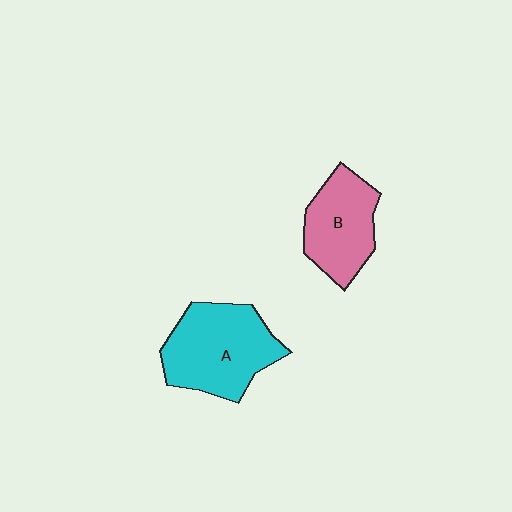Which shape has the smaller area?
Shape B (pink).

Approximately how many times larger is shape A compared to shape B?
Approximately 1.3 times.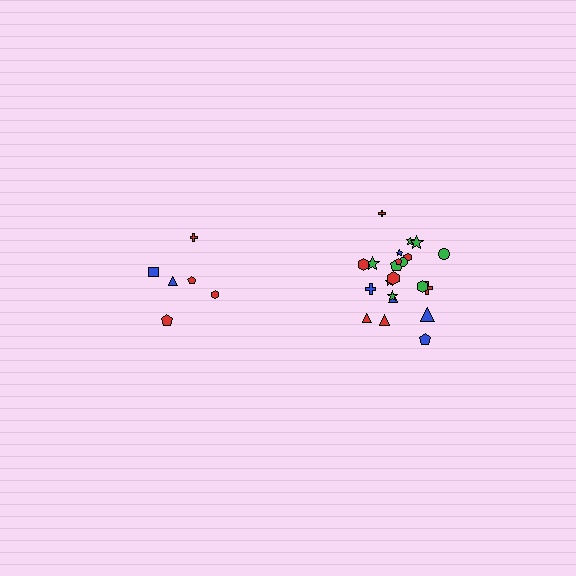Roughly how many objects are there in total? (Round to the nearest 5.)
Roughly 30 objects in total.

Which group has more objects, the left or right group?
The right group.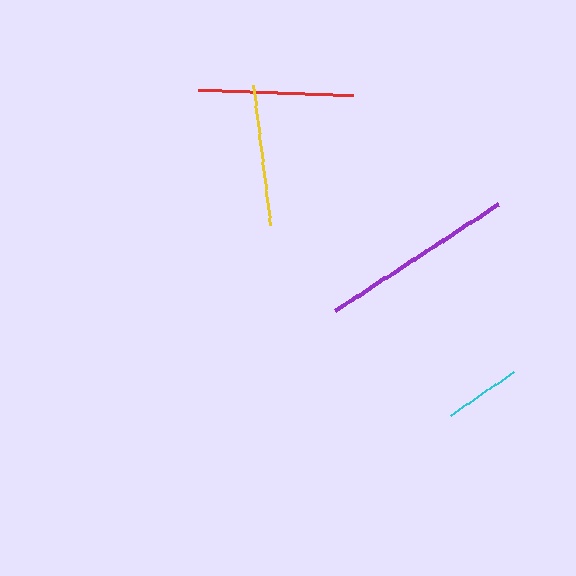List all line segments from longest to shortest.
From longest to shortest: purple, red, yellow, cyan.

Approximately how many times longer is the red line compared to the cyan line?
The red line is approximately 2.0 times the length of the cyan line.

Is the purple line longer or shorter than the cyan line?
The purple line is longer than the cyan line.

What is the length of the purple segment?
The purple segment is approximately 194 pixels long.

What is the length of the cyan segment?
The cyan segment is approximately 77 pixels long.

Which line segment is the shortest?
The cyan line is the shortest at approximately 77 pixels.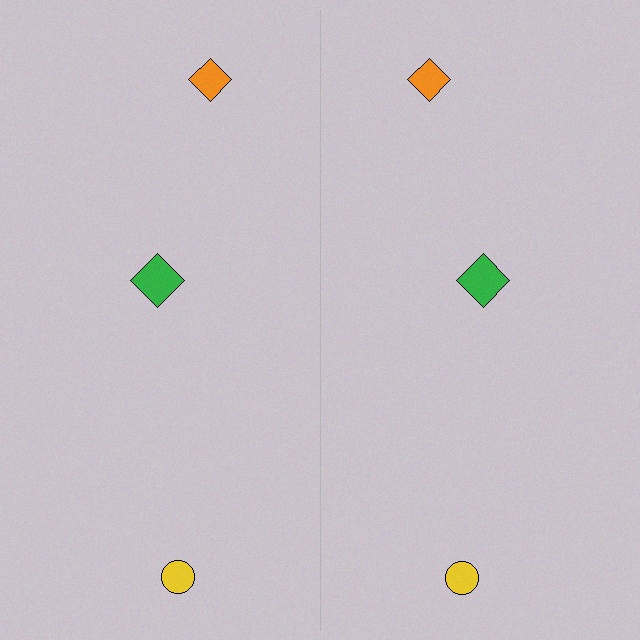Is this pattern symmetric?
Yes, this pattern has bilateral (reflection) symmetry.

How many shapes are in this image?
There are 6 shapes in this image.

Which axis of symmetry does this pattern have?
The pattern has a vertical axis of symmetry running through the center of the image.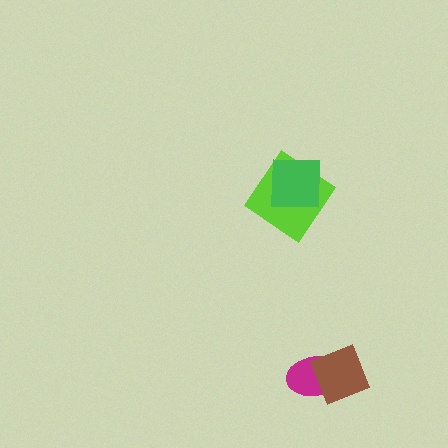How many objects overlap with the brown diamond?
1 object overlaps with the brown diamond.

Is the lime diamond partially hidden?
Yes, it is partially covered by another shape.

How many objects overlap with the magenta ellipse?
1 object overlaps with the magenta ellipse.